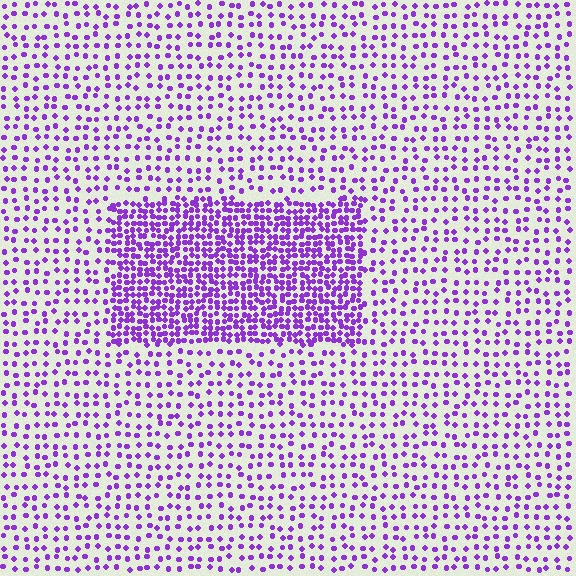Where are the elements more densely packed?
The elements are more densely packed inside the rectangle boundary.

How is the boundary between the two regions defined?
The boundary is defined by a change in element density (approximately 2.5x ratio). All elements are the same color, size, and shape.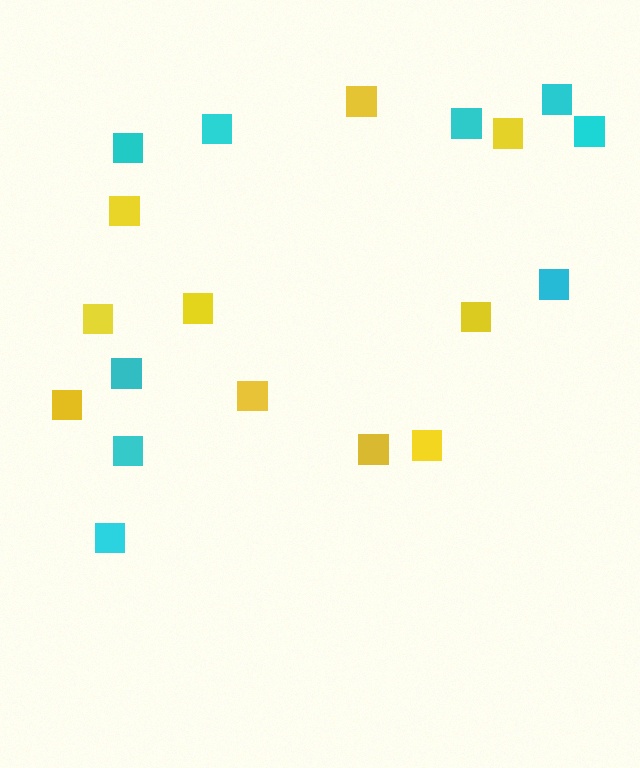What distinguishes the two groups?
There are 2 groups: one group of cyan squares (9) and one group of yellow squares (10).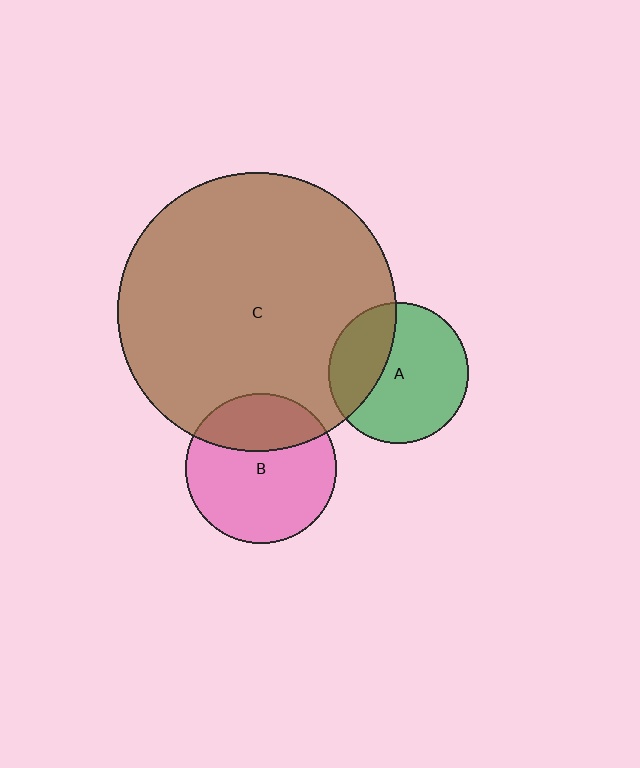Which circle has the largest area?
Circle C (brown).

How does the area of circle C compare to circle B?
Approximately 3.4 times.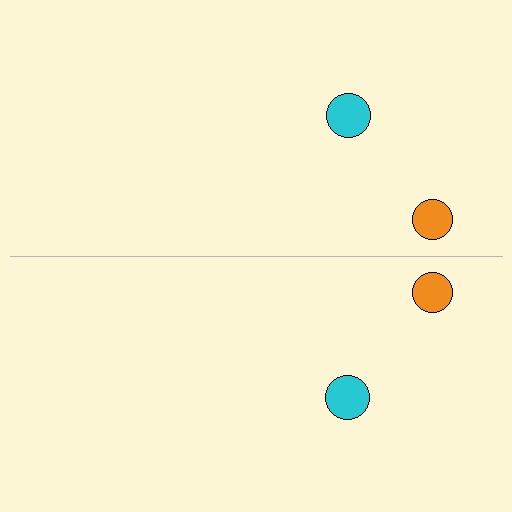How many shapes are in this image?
There are 4 shapes in this image.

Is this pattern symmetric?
Yes, this pattern has bilateral (reflection) symmetry.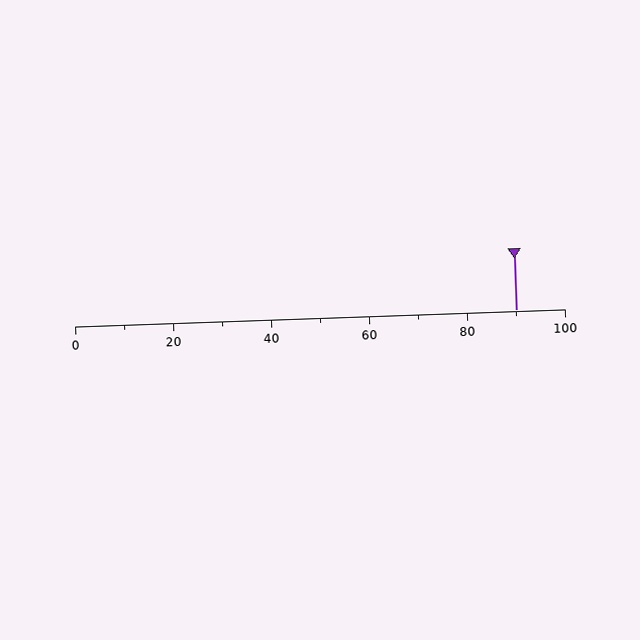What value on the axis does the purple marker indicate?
The marker indicates approximately 90.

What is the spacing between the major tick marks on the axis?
The major ticks are spaced 20 apart.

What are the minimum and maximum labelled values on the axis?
The axis runs from 0 to 100.